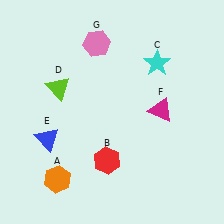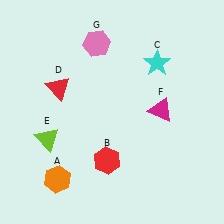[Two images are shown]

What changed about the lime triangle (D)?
In Image 1, D is lime. In Image 2, it changed to red.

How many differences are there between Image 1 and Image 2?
There are 2 differences between the two images.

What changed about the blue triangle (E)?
In Image 1, E is blue. In Image 2, it changed to lime.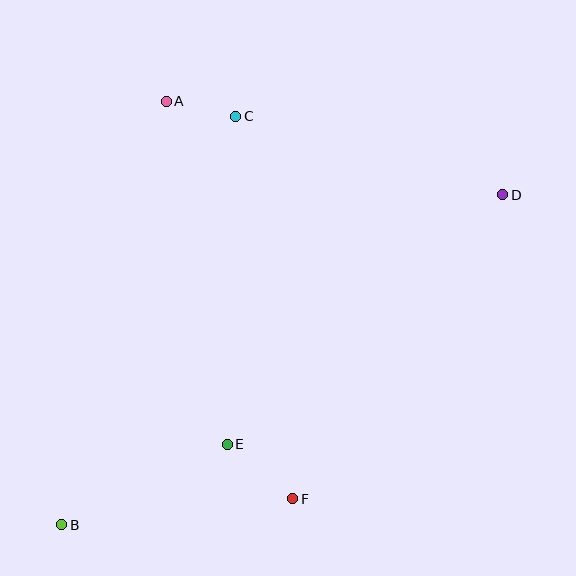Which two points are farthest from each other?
Points B and D are farthest from each other.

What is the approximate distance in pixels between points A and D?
The distance between A and D is approximately 349 pixels.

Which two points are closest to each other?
Points A and C are closest to each other.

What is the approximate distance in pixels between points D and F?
The distance between D and F is approximately 369 pixels.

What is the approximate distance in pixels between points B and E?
The distance between B and E is approximately 184 pixels.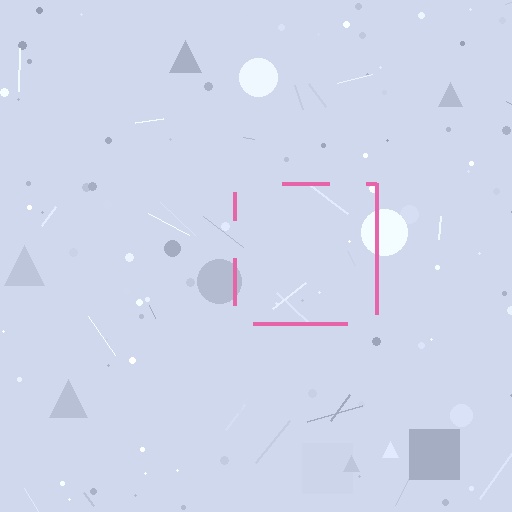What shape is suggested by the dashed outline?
The dashed outline suggests a square.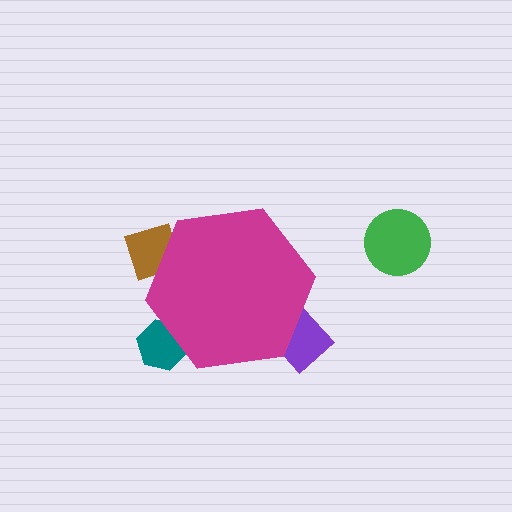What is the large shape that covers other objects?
A magenta hexagon.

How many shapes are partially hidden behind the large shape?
3 shapes are partially hidden.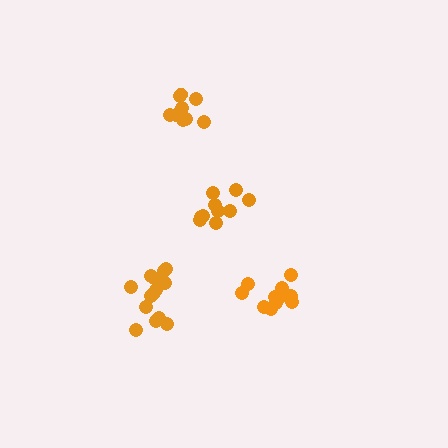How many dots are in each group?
Group 1: 12 dots, Group 2: 10 dots, Group 3: 9 dots, Group 4: 14 dots (45 total).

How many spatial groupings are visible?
There are 4 spatial groupings.